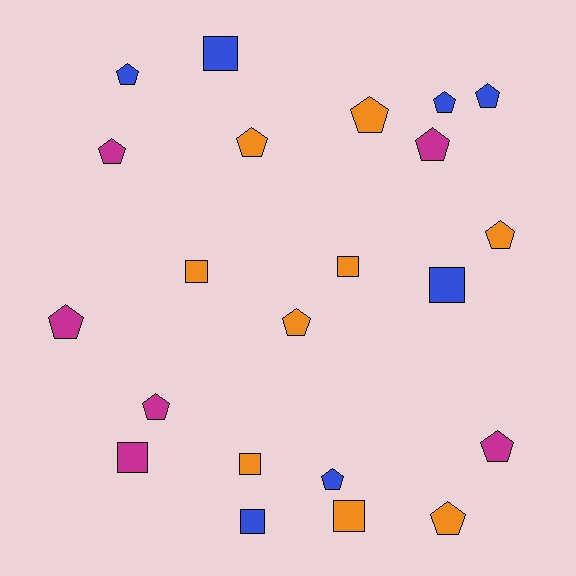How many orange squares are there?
There are 4 orange squares.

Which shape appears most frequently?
Pentagon, with 14 objects.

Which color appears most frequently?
Orange, with 9 objects.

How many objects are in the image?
There are 22 objects.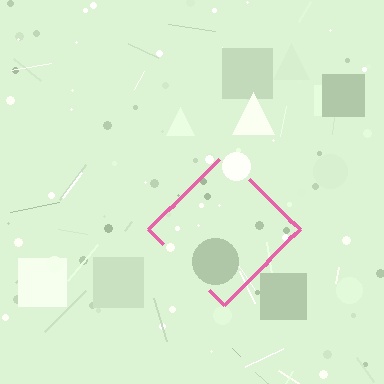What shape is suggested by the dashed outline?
The dashed outline suggests a diamond.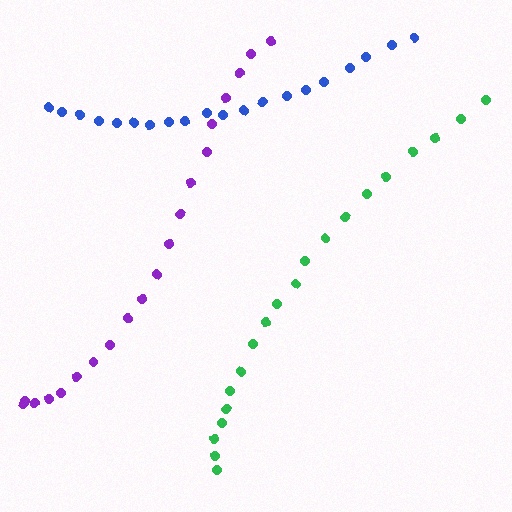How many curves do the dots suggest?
There are 3 distinct paths.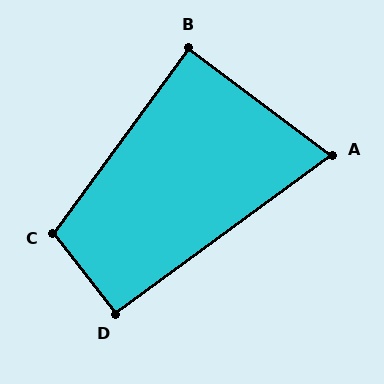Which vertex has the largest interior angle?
C, at approximately 107 degrees.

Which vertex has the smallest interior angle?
A, at approximately 73 degrees.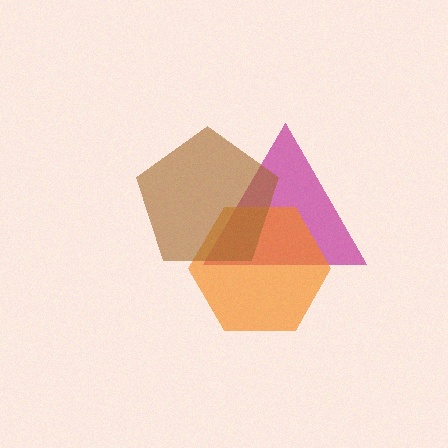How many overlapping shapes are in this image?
There are 3 overlapping shapes in the image.